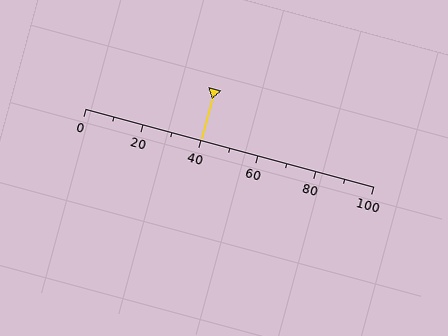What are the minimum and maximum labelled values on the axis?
The axis runs from 0 to 100.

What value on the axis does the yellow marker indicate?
The marker indicates approximately 40.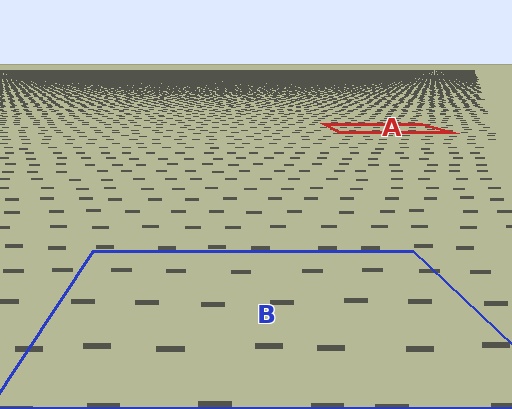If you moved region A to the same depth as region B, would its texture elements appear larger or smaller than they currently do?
They would appear larger. At a closer depth, the same texture elements are projected at a bigger on-screen size.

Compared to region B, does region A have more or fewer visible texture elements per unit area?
Region A has more texture elements per unit area — they are packed more densely because it is farther away.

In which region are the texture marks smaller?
The texture marks are smaller in region A, because it is farther away.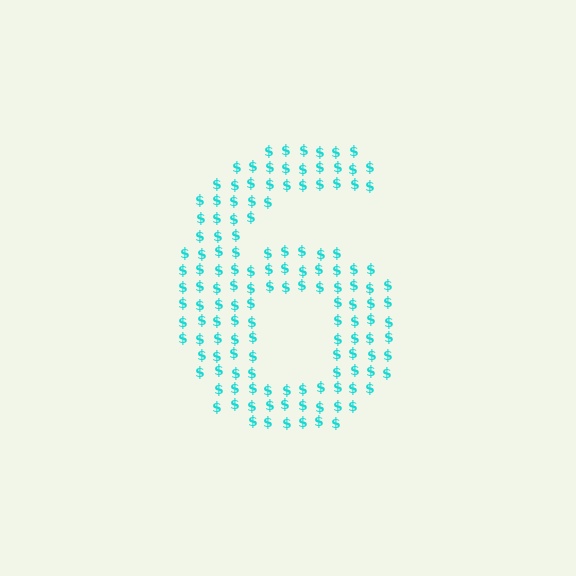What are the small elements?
The small elements are dollar signs.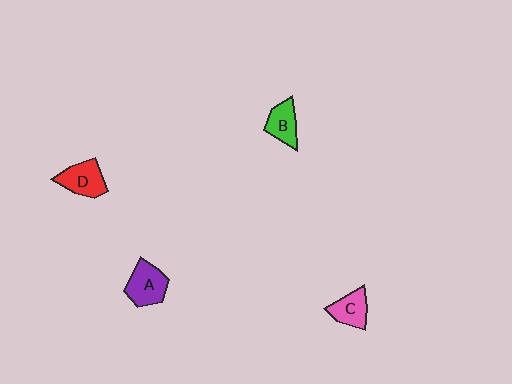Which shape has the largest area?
Shape A (purple).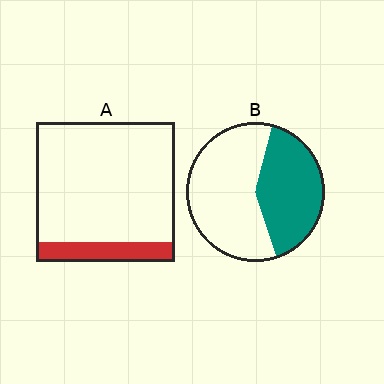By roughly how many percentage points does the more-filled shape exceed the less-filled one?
By roughly 25 percentage points (B over A).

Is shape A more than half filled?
No.